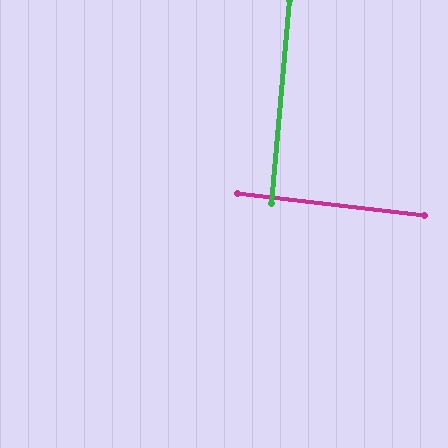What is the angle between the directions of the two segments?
Approximately 88 degrees.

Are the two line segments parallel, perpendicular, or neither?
Perpendicular — they meet at approximately 88°.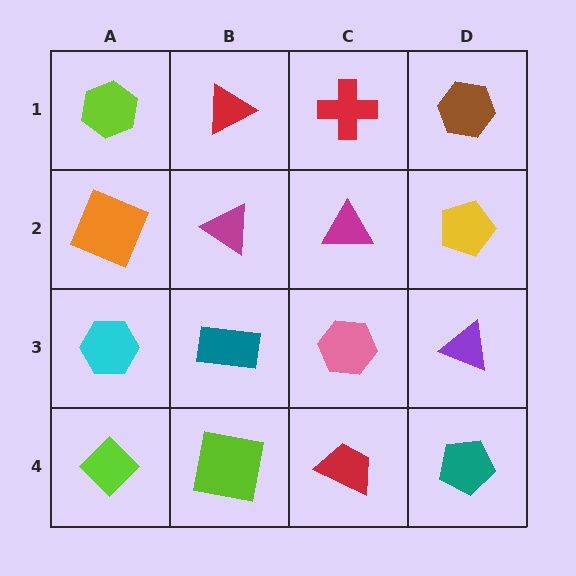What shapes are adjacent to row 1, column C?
A magenta triangle (row 2, column C), a red triangle (row 1, column B), a brown hexagon (row 1, column D).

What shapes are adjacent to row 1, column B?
A magenta triangle (row 2, column B), a lime hexagon (row 1, column A), a red cross (row 1, column C).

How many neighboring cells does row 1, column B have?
3.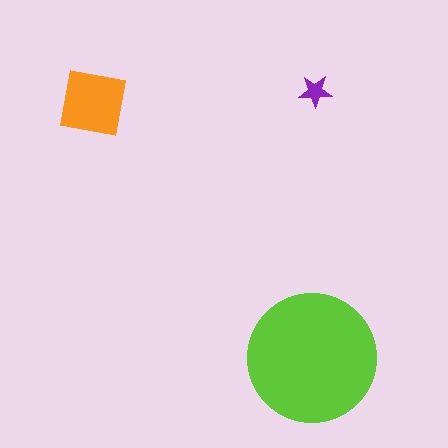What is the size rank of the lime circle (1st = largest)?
1st.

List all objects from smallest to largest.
The purple star, the orange square, the lime circle.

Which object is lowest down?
The lime circle is bottommost.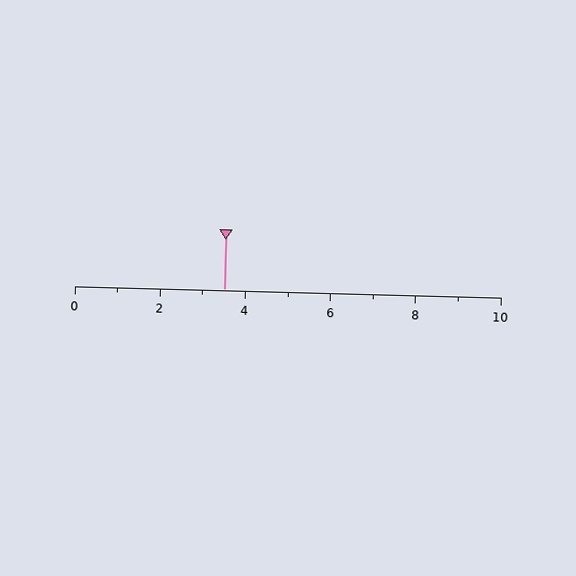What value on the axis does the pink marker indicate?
The marker indicates approximately 3.5.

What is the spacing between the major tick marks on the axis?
The major ticks are spaced 2 apart.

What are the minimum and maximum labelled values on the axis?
The axis runs from 0 to 10.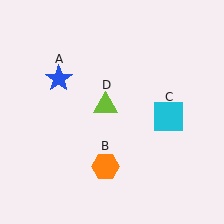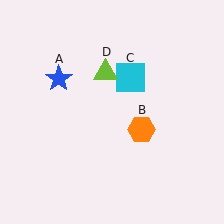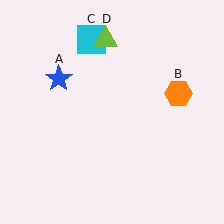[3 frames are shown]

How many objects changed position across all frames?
3 objects changed position: orange hexagon (object B), cyan square (object C), lime triangle (object D).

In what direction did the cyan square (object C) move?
The cyan square (object C) moved up and to the left.